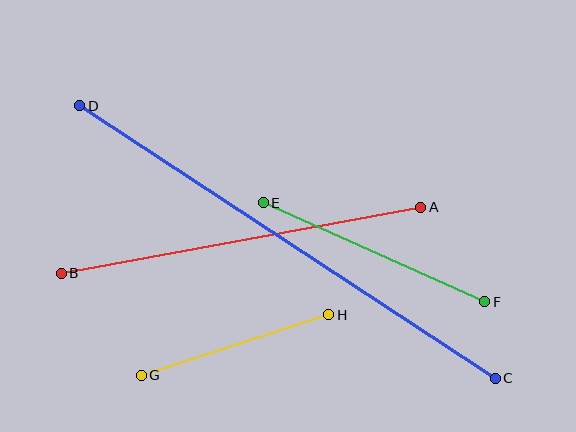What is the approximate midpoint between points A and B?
The midpoint is at approximately (241, 240) pixels.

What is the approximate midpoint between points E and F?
The midpoint is at approximately (374, 252) pixels.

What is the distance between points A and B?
The distance is approximately 366 pixels.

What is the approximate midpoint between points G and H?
The midpoint is at approximately (235, 345) pixels.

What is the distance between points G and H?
The distance is approximately 197 pixels.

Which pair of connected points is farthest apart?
Points C and D are farthest apart.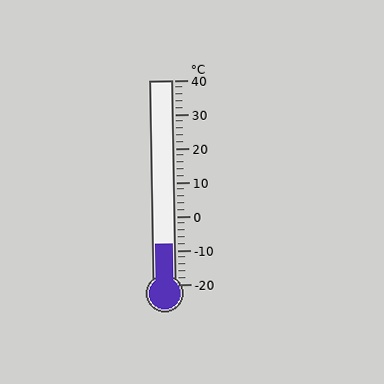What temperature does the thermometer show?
The thermometer shows approximately -8°C.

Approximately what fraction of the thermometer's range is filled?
The thermometer is filled to approximately 20% of its range.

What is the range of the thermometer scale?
The thermometer scale ranges from -20°C to 40°C.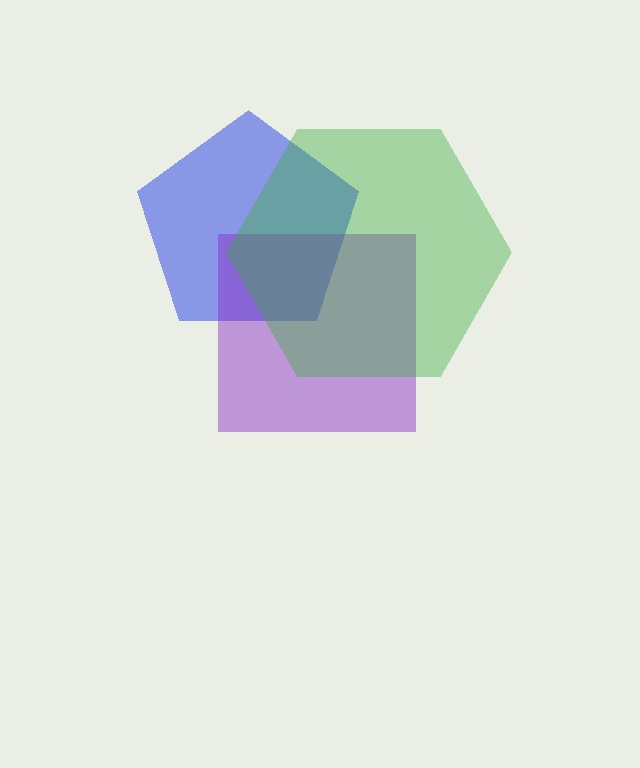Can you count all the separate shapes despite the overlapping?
Yes, there are 3 separate shapes.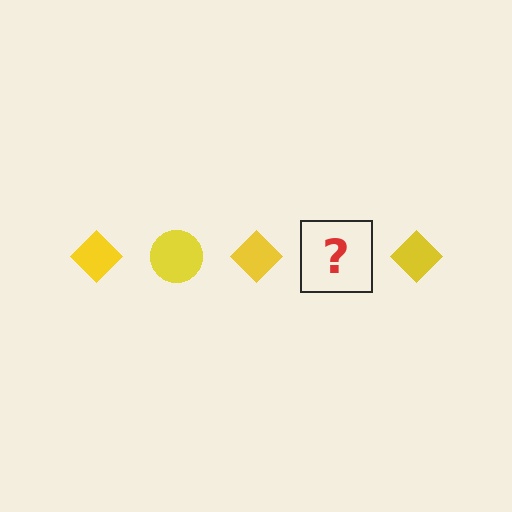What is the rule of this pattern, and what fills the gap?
The rule is that the pattern cycles through diamond, circle shapes in yellow. The gap should be filled with a yellow circle.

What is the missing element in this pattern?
The missing element is a yellow circle.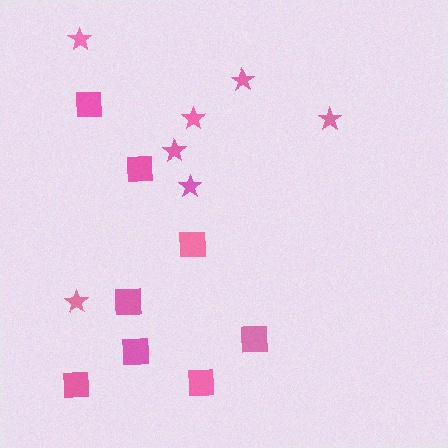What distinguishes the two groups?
There are 2 groups: one group of stars (7) and one group of squares (8).